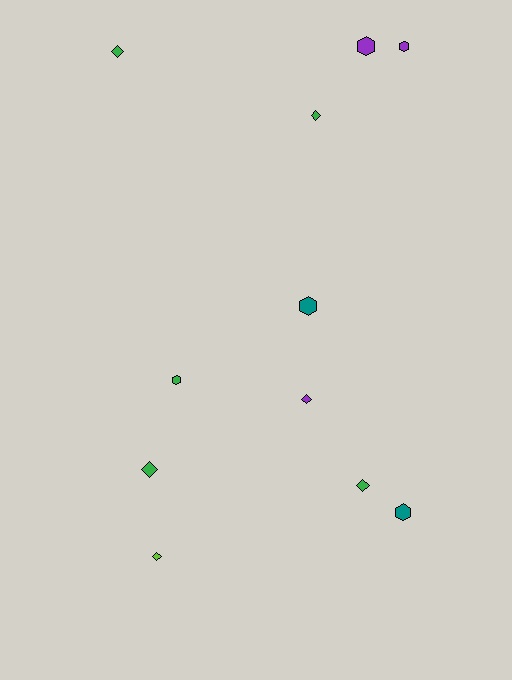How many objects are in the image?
There are 11 objects.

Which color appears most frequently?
Green, with 5 objects.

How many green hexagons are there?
There is 1 green hexagon.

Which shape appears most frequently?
Diamond, with 6 objects.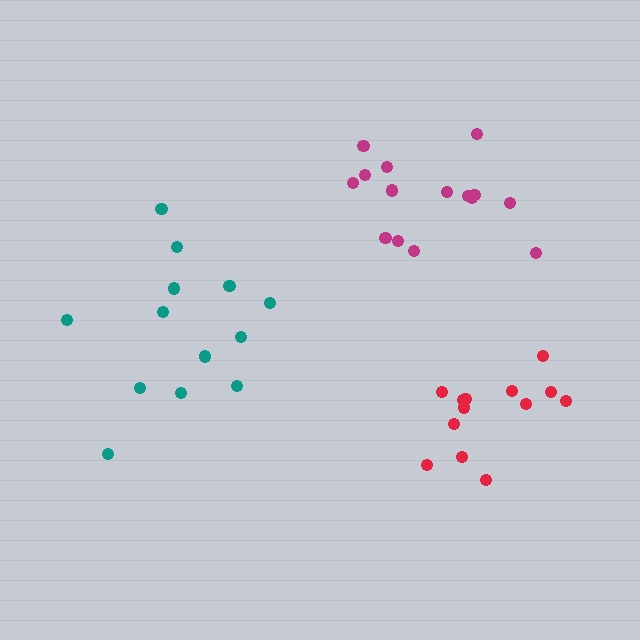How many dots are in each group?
Group 1: 13 dots, Group 2: 13 dots, Group 3: 15 dots (41 total).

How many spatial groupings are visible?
There are 3 spatial groupings.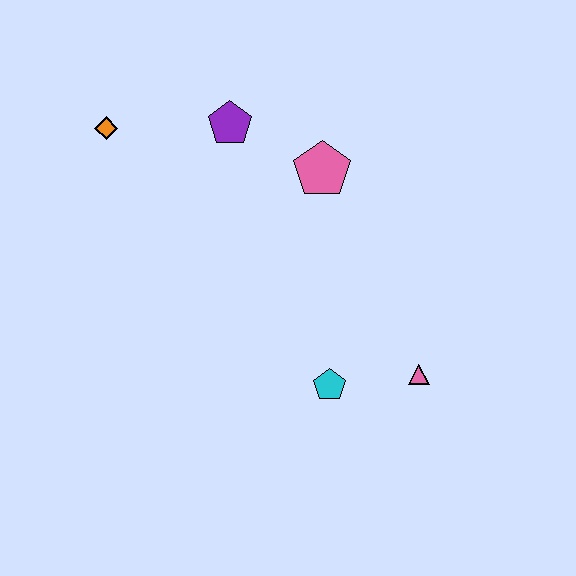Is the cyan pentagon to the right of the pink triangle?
No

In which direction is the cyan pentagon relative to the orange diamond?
The cyan pentagon is below the orange diamond.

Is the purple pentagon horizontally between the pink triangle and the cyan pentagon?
No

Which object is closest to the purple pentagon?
The pink pentagon is closest to the purple pentagon.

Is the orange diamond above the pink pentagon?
Yes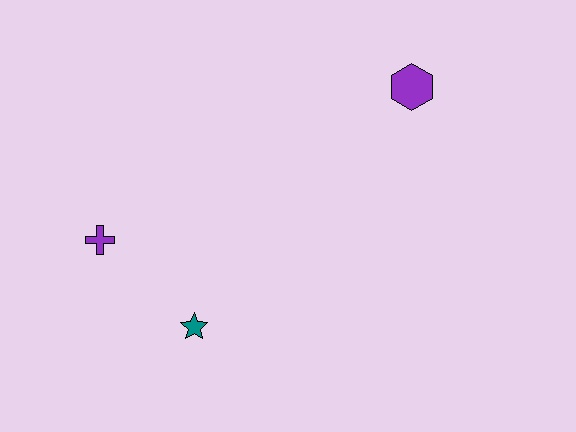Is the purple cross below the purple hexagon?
Yes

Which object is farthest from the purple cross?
The purple hexagon is farthest from the purple cross.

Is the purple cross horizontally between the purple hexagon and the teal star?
No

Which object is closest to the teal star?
The purple cross is closest to the teal star.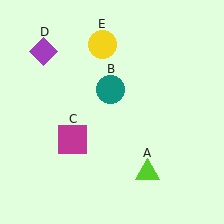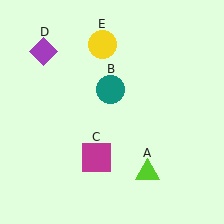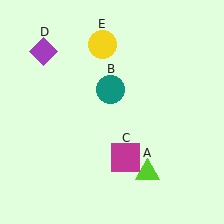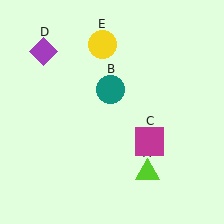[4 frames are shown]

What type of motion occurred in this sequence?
The magenta square (object C) rotated counterclockwise around the center of the scene.